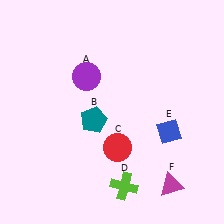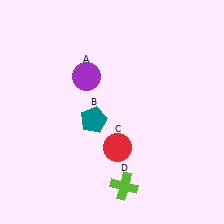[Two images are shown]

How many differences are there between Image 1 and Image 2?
There are 2 differences between the two images.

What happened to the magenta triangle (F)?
The magenta triangle (F) was removed in Image 2. It was in the bottom-right area of Image 1.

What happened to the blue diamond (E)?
The blue diamond (E) was removed in Image 2. It was in the bottom-right area of Image 1.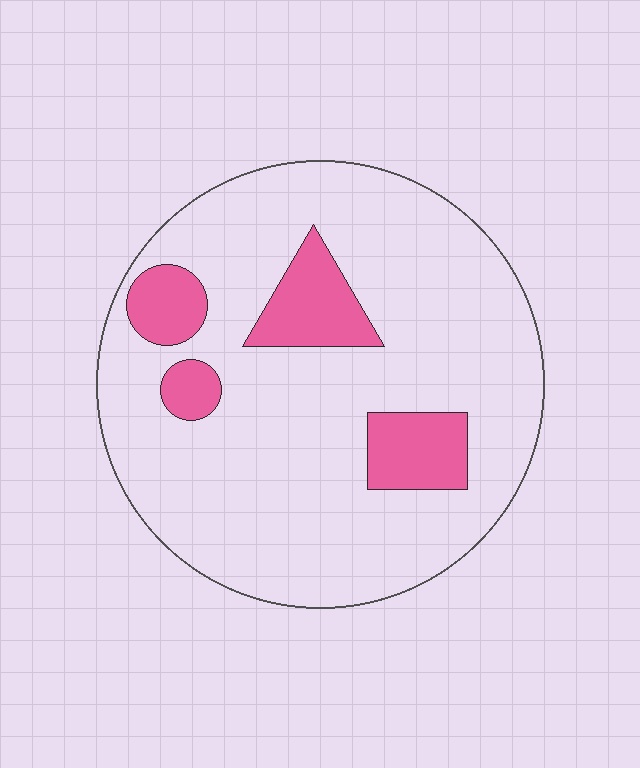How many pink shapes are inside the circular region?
4.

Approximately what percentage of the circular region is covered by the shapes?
Approximately 15%.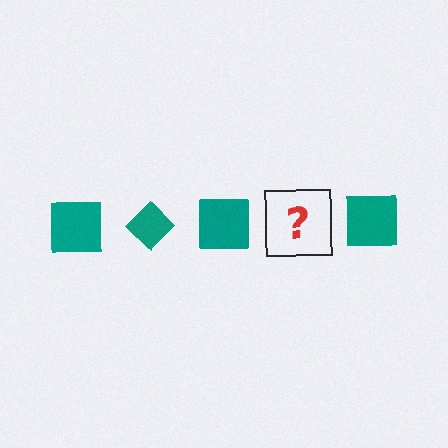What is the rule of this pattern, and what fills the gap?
The rule is that the pattern cycles through square, diamond shapes in teal. The gap should be filled with a teal diamond.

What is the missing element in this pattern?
The missing element is a teal diamond.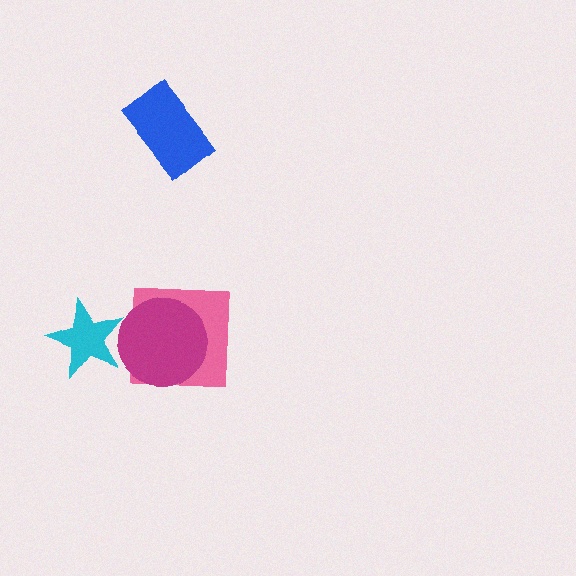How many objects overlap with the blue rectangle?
0 objects overlap with the blue rectangle.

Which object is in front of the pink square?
The magenta circle is in front of the pink square.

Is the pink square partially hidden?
Yes, it is partially covered by another shape.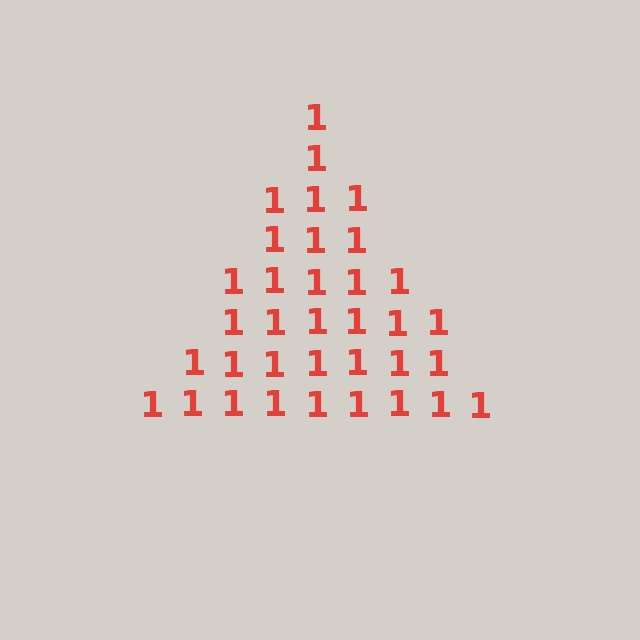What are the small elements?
The small elements are digit 1's.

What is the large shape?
The large shape is a triangle.